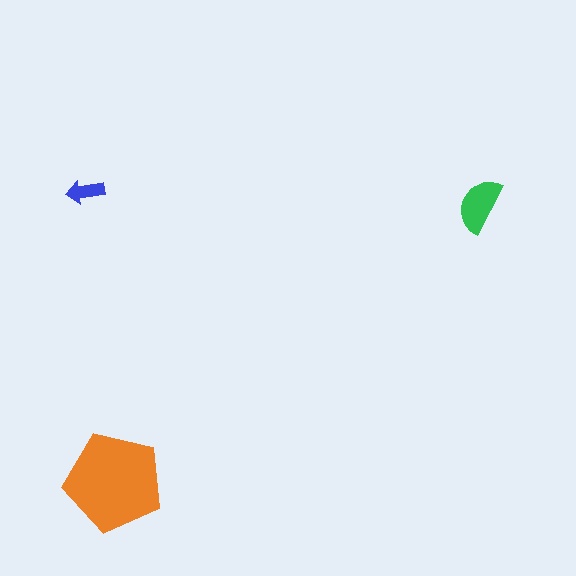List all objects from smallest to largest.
The blue arrow, the green semicircle, the orange pentagon.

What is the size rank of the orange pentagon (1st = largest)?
1st.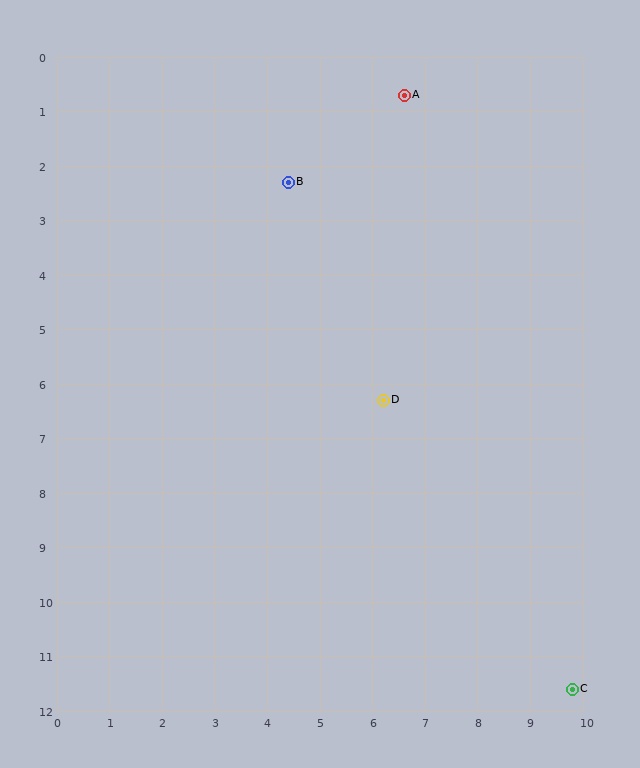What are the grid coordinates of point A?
Point A is at approximately (6.6, 0.7).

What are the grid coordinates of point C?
Point C is at approximately (9.8, 11.6).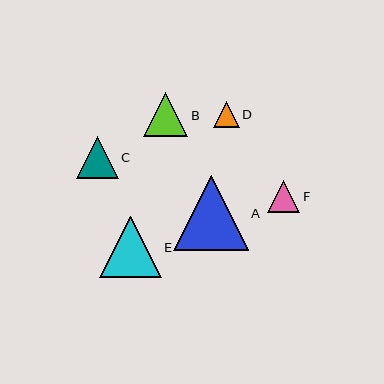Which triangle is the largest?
Triangle A is the largest with a size of approximately 75 pixels.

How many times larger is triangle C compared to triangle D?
Triangle C is approximately 1.7 times the size of triangle D.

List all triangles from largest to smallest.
From largest to smallest: A, E, B, C, F, D.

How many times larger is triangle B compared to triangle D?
Triangle B is approximately 1.7 times the size of triangle D.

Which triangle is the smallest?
Triangle D is the smallest with a size of approximately 25 pixels.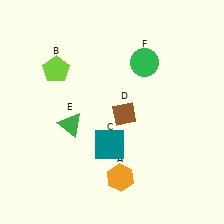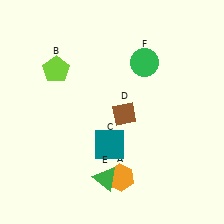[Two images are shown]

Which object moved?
The green triangle (E) moved down.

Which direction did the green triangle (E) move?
The green triangle (E) moved down.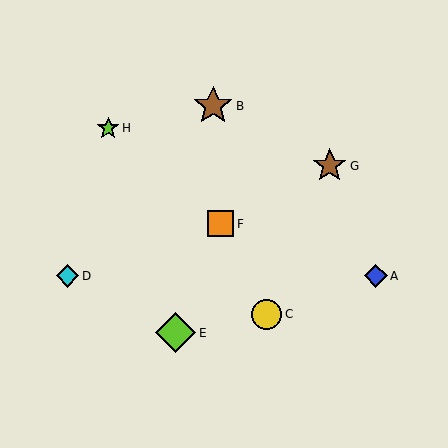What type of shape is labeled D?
Shape D is a cyan diamond.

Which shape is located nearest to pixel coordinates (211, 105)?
The brown star (labeled B) at (213, 106) is nearest to that location.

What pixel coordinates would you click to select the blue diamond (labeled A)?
Click at (376, 276) to select the blue diamond A.